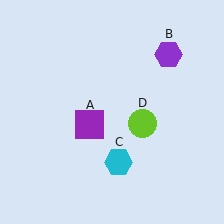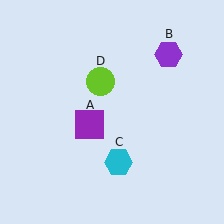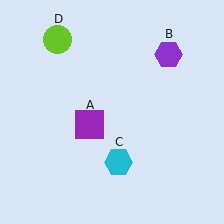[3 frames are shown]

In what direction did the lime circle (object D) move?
The lime circle (object D) moved up and to the left.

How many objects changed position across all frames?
1 object changed position: lime circle (object D).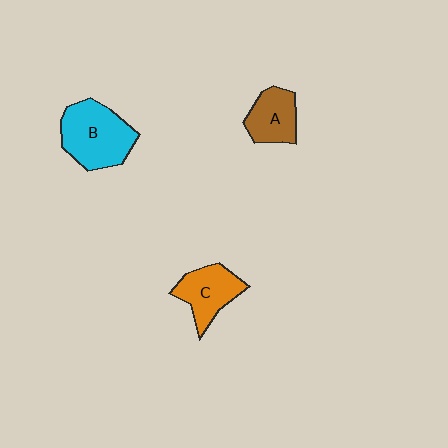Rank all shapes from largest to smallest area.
From largest to smallest: B (cyan), C (orange), A (brown).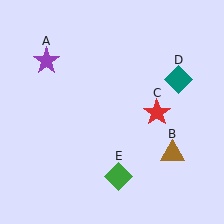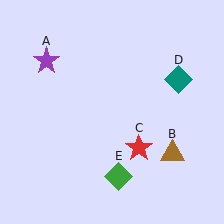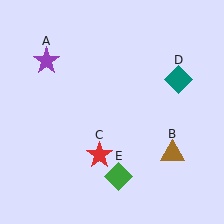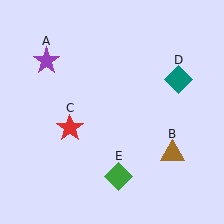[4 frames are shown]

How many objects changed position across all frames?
1 object changed position: red star (object C).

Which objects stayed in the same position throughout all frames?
Purple star (object A) and brown triangle (object B) and teal diamond (object D) and green diamond (object E) remained stationary.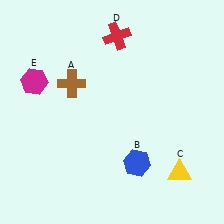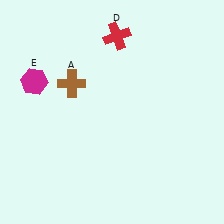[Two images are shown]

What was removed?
The yellow triangle (C), the blue hexagon (B) were removed in Image 2.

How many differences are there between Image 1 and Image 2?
There are 2 differences between the two images.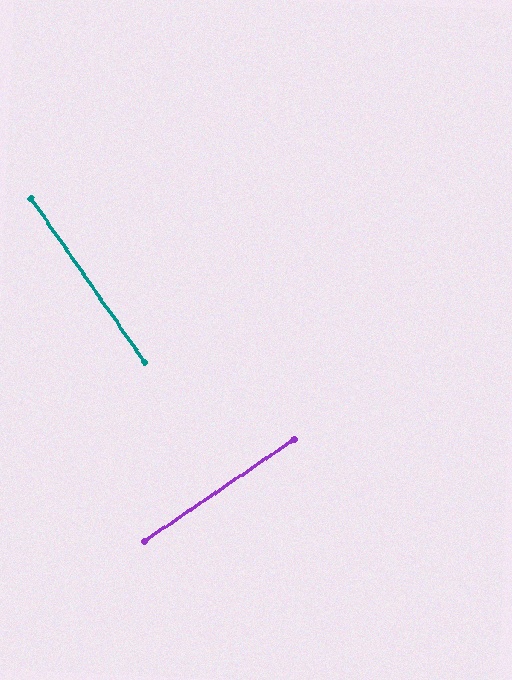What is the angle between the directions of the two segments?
Approximately 90 degrees.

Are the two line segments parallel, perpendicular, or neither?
Perpendicular — they meet at approximately 90°.